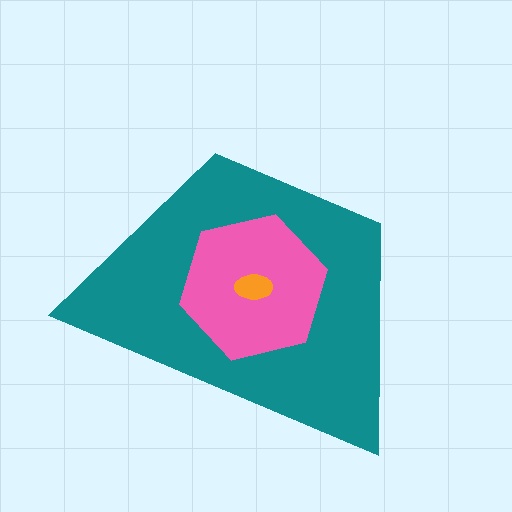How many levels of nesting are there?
3.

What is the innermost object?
The orange ellipse.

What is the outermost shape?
The teal trapezoid.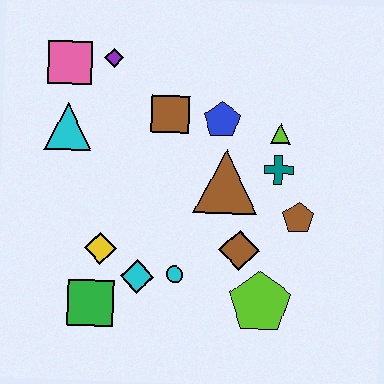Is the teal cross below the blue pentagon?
Yes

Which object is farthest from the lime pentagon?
The pink square is farthest from the lime pentagon.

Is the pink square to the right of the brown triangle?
No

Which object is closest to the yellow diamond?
The cyan diamond is closest to the yellow diamond.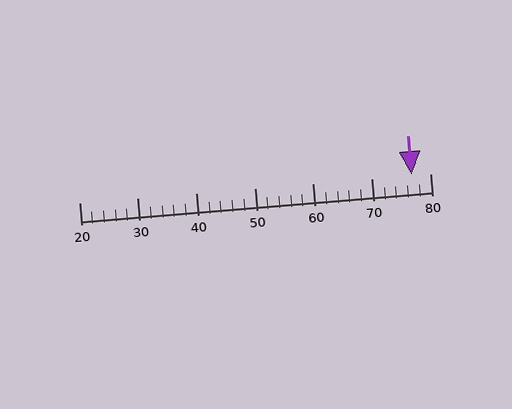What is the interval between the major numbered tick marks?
The major tick marks are spaced 10 units apart.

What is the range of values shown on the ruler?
The ruler shows values from 20 to 80.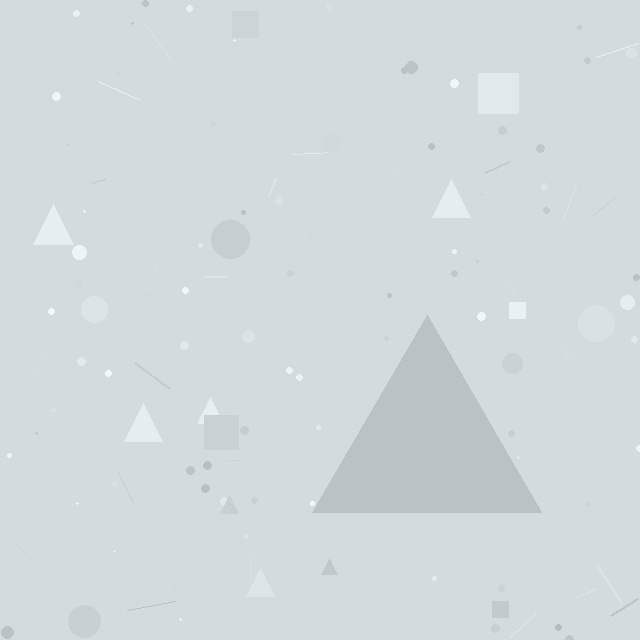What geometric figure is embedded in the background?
A triangle is embedded in the background.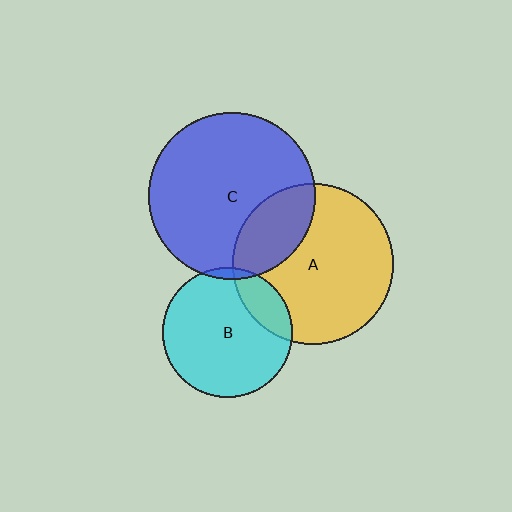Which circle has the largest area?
Circle C (blue).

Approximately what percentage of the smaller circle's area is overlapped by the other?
Approximately 20%.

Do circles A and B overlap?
Yes.